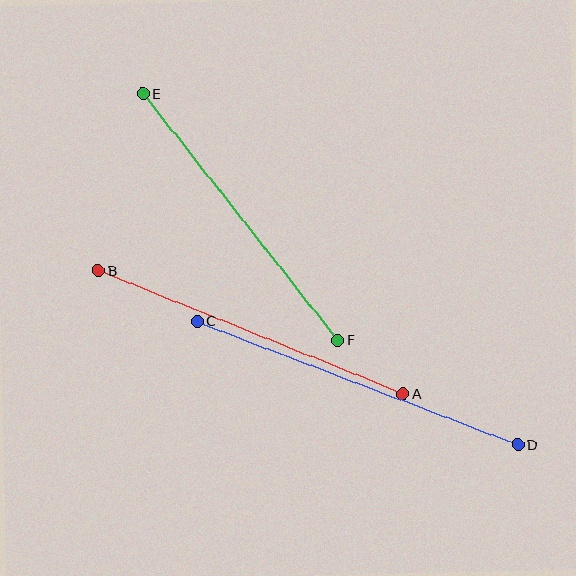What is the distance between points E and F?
The distance is approximately 314 pixels.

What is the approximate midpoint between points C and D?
The midpoint is at approximately (357, 383) pixels.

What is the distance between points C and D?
The distance is approximately 343 pixels.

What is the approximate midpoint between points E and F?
The midpoint is at approximately (240, 217) pixels.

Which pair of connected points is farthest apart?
Points C and D are farthest apart.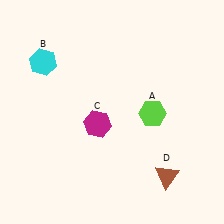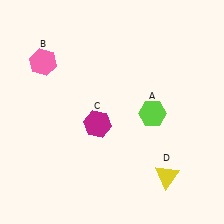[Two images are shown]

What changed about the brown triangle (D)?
In Image 1, D is brown. In Image 2, it changed to yellow.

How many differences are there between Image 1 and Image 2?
There are 2 differences between the two images.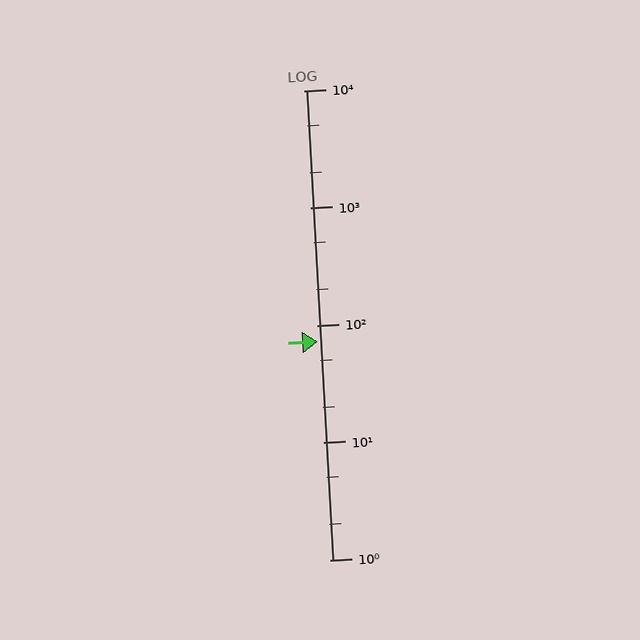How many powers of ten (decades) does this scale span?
The scale spans 4 decades, from 1 to 10000.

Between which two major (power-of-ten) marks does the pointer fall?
The pointer is between 10 and 100.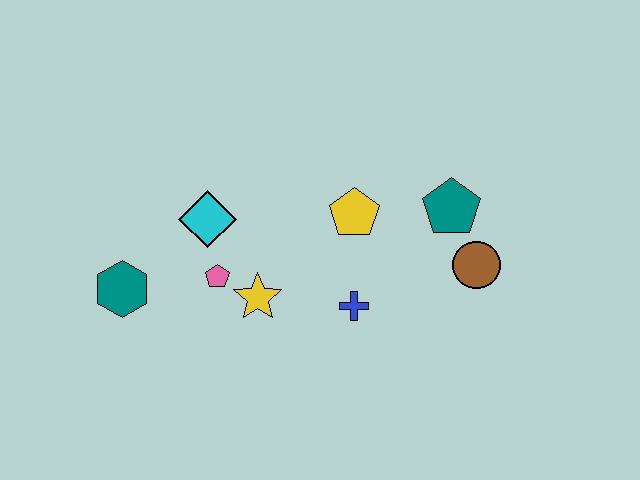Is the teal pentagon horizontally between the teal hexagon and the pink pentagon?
No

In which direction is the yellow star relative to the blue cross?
The yellow star is to the left of the blue cross.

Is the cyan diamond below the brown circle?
No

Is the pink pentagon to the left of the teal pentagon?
Yes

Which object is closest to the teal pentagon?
The brown circle is closest to the teal pentagon.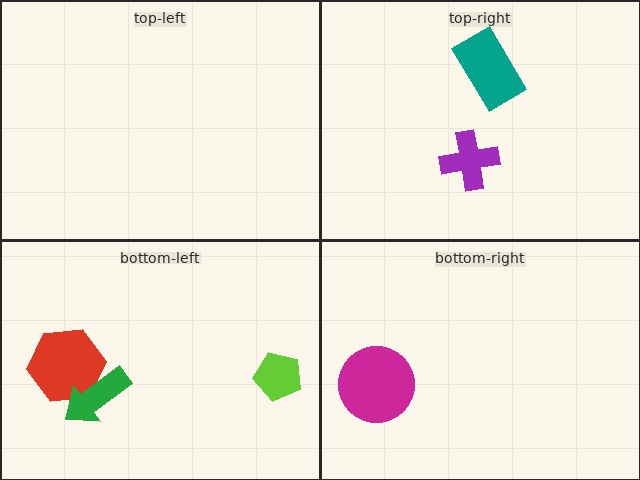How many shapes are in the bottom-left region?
3.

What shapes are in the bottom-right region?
The magenta circle.